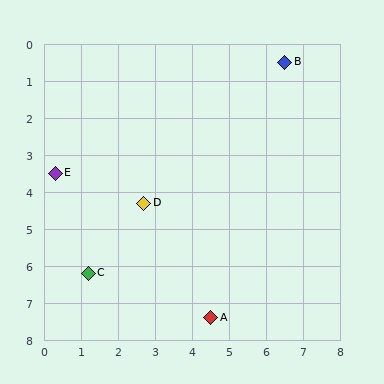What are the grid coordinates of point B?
Point B is at approximately (6.5, 0.5).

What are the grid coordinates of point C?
Point C is at approximately (1.2, 6.2).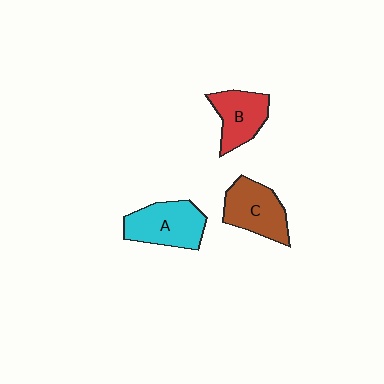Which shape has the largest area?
Shape A (cyan).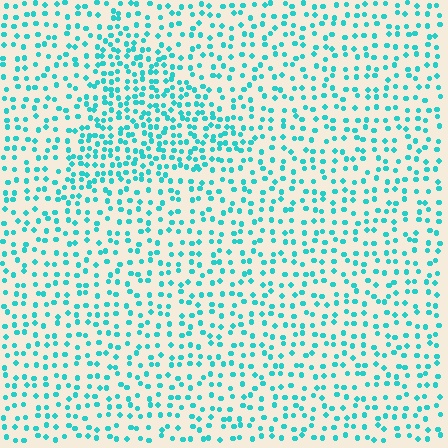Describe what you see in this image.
The image contains small cyan elements arranged at two different densities. A triangle-shaped region is visible where the elements are more densely packed than the surrounding area.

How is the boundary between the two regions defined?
The boundary is defined by a change in element density (approximately 1.8x ratio). All elements are the same color, size, and shape.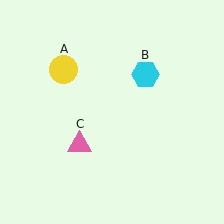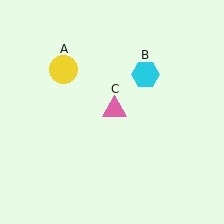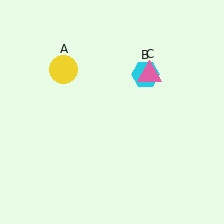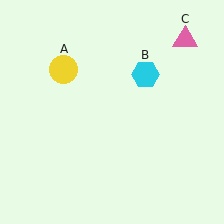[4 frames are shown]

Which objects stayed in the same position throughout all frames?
Yellow circle (object A) and cyan hexagon (object B) remained stationary.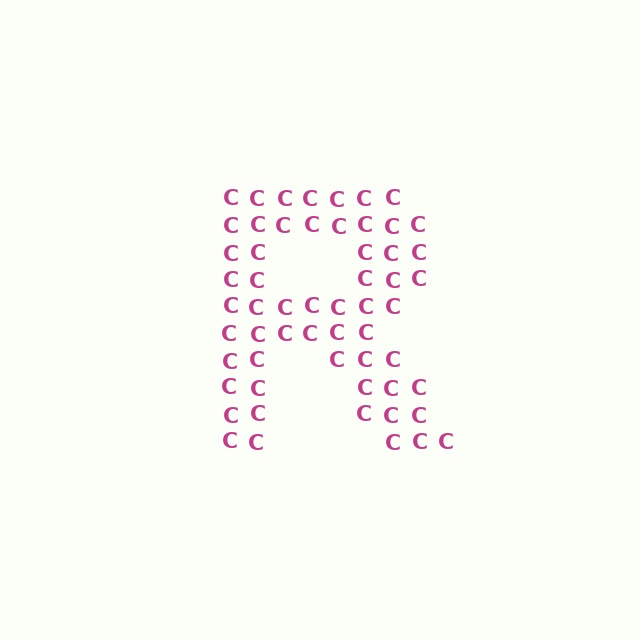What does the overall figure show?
The overall figure shows the letter R.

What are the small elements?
The small elements are letter C's.